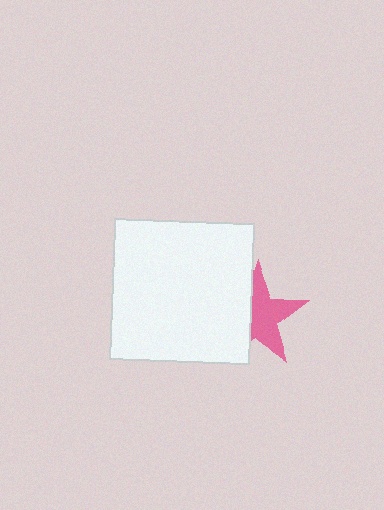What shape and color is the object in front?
The object in front is a white square.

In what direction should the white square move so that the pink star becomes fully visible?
The white square should move left. That is the shortest direction to clear the overlap and leave the pink star fully visible.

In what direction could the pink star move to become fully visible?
The pink star could move right. That would shift it out from behind the white square entirely.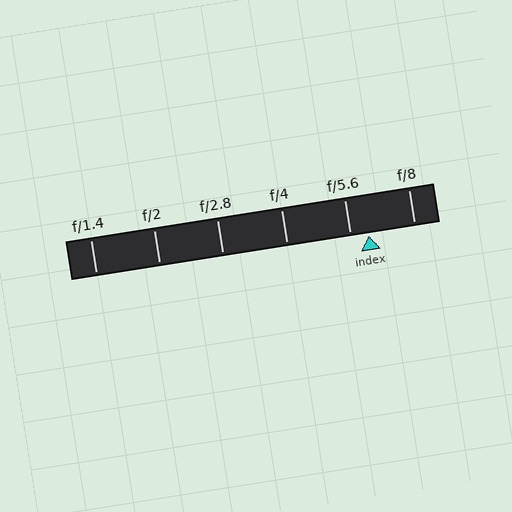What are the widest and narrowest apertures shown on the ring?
The widest aperture shown is f/1.4 and the narrowest is f/8.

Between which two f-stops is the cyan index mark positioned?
The index mark is between f/5.6 and f/8.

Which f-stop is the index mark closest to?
The index mark is closest to f/5.6.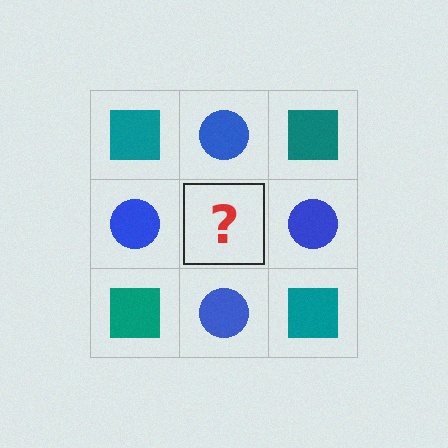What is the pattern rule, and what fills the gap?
The rule is that it alternates teal square and blue circle in a checkerboard pattern. The gap should be filled with a teal square.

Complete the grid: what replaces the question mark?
The question mark should be replaced with a teal square.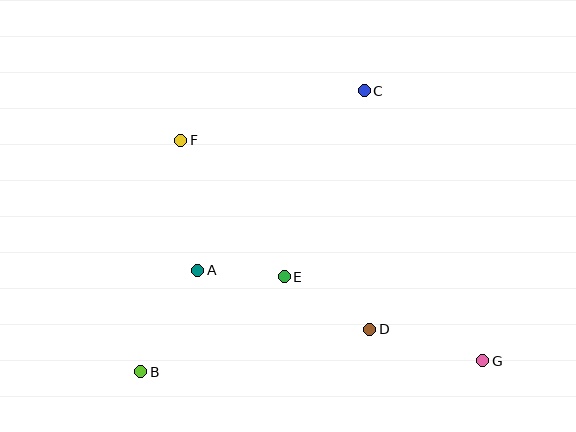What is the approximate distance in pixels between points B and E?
The distance between B and E is approximately 173 pixels.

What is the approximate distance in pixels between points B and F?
The distance between B and F is approximately 235 pixels.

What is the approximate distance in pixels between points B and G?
The distance between B and G is approximately 342 pixels.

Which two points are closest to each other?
Points A and E are closest to each other.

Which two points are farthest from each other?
Points F and G are farthest from each other.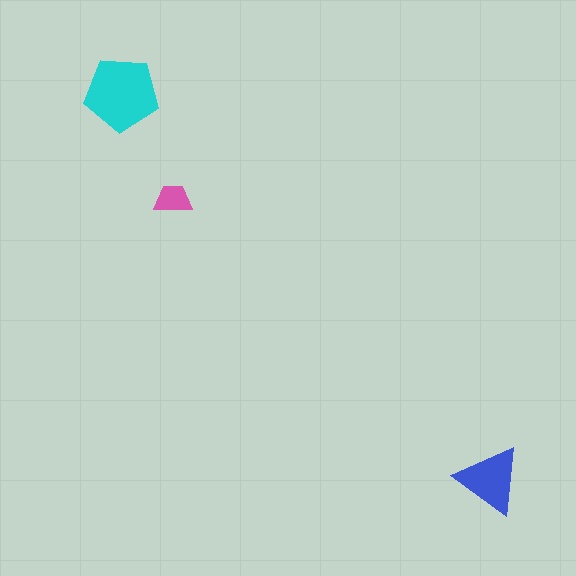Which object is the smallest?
The pink trapezoid.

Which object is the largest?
The cyan pentagon.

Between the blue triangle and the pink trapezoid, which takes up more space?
The blue triangle.